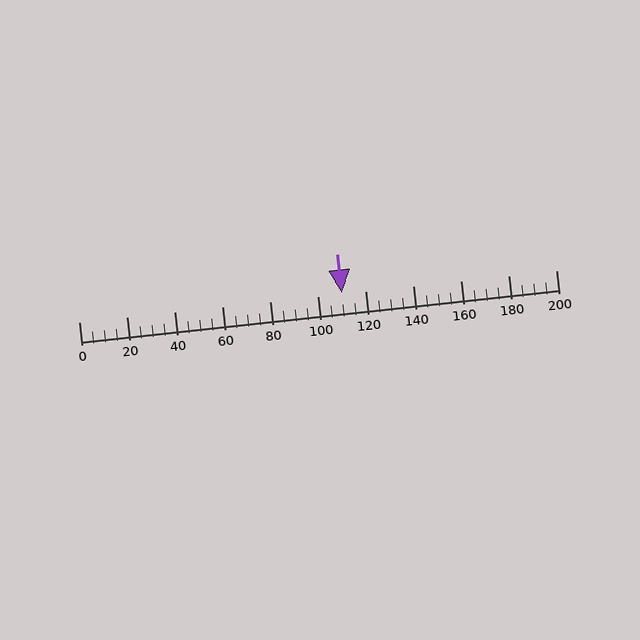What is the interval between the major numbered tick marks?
The major tick marks are spaced 20 units apart.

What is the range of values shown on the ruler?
The ruler shows values from 0 to 200.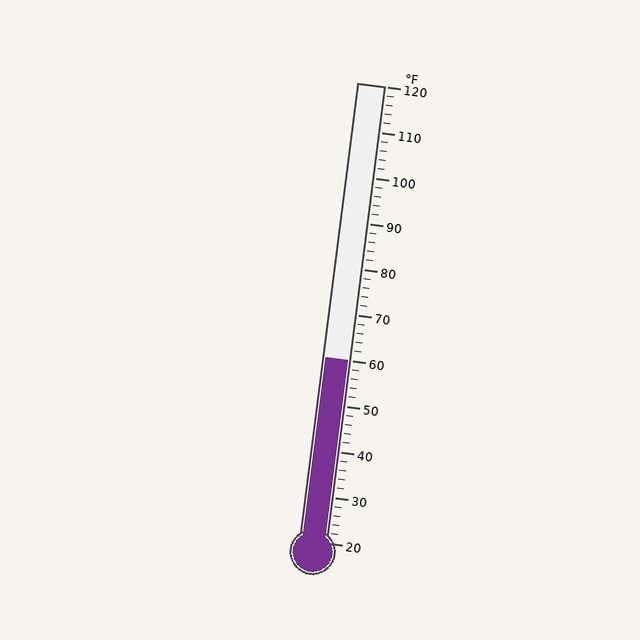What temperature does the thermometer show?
The thermometer shows approximately 60°F.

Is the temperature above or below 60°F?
The temperature is at 60°F.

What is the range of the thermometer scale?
The thermometer scale ranges from 20°F to 120°F.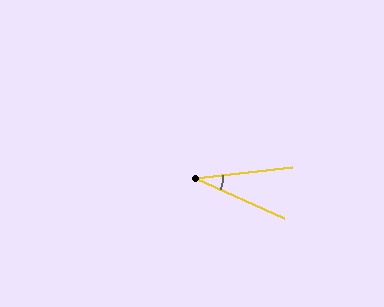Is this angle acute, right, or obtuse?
It is acute.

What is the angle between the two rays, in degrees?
Approximately 31 degrees.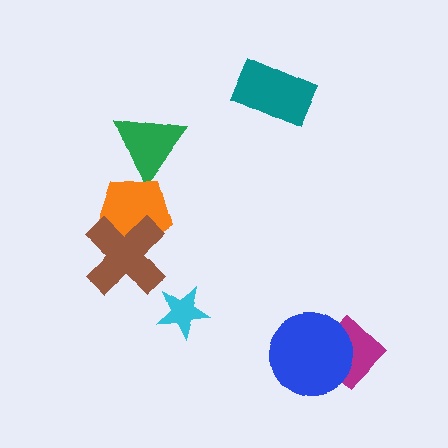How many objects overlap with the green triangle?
1 object overlaps with the green triangle.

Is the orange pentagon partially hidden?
Yes, it is partially covered by another shape.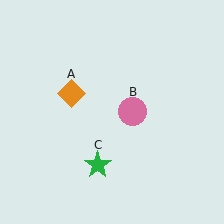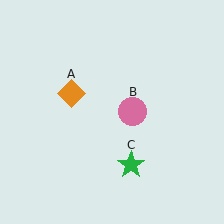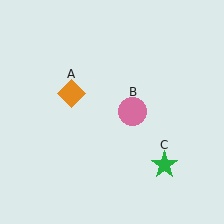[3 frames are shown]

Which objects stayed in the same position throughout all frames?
Orange diamond (object A) and pink circle (object B) remained stationary.